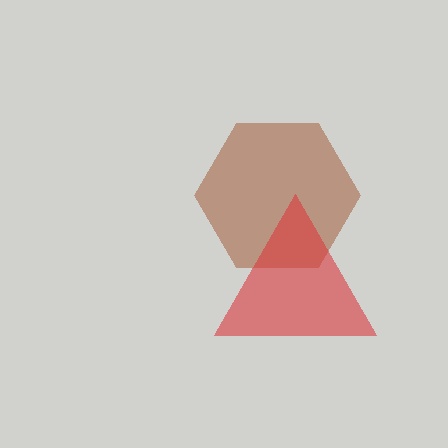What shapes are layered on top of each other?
The layered shapes are: a brown hexagon, a red triangle.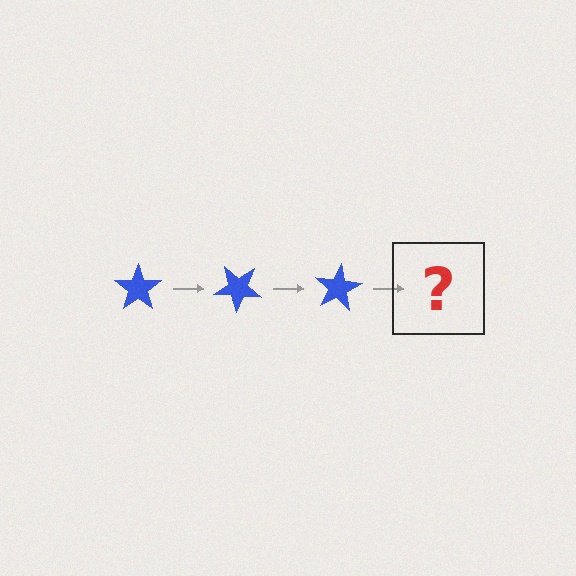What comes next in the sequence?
The next element should be a blue star rotated 120 degrees.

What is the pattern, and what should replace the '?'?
The pattern is that the star rotates 40 degrees each step. The '?' should be a blue star rotated 120 degrees.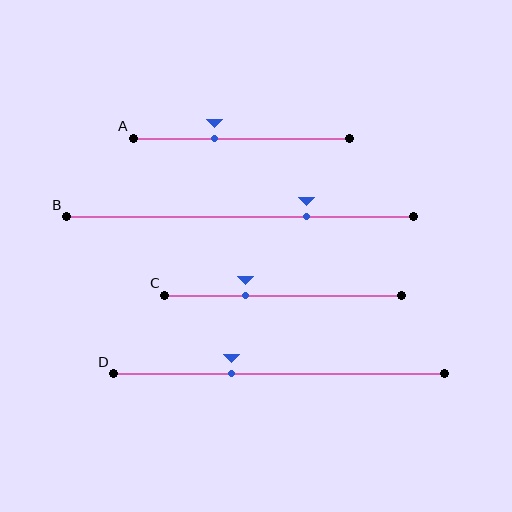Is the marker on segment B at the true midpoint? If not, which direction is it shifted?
No, the marker on segment B is shifted to the right by about 19% of the segment length.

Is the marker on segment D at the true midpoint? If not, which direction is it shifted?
No, the marker on segment D is shifted to the left by about 14% of the segment length.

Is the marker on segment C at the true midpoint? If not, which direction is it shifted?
No, the marker on segment C is shifted to the left by about 16% of the segment length.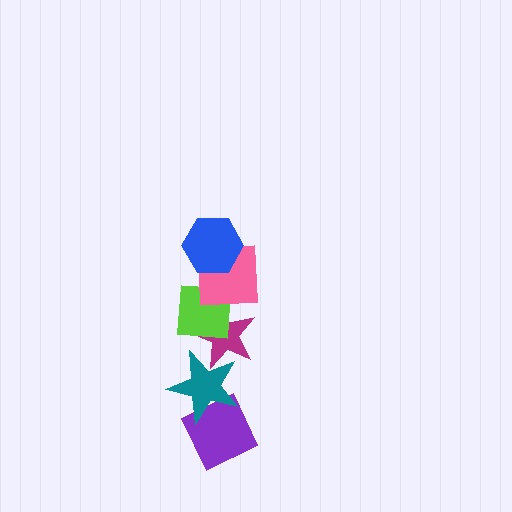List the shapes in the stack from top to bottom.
From top to bottom: the blue hexagon, the pink square, the lime square, the magenta star, the teal star, the purple diamond.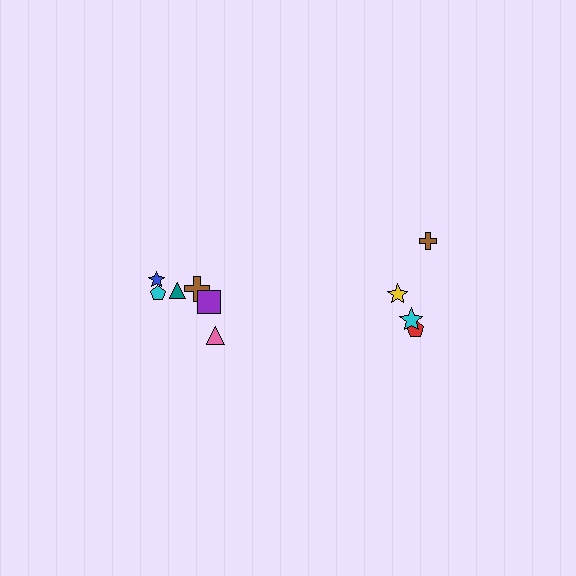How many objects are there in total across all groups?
There are 10 objects.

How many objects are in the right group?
There are 4 objects.